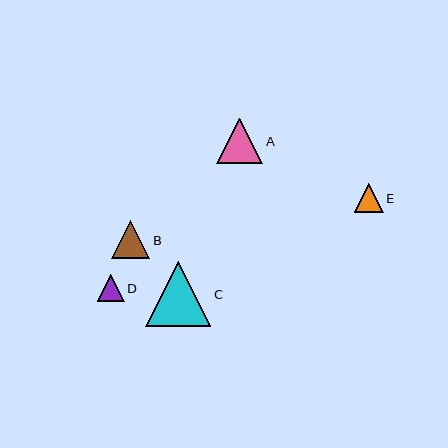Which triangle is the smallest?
Triangle D is the smallest with a size of approximately 27 pixels.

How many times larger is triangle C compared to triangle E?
Triangle C is approximately 2.3 times the size of triangle E.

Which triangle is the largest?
Triangle C is the largest with a size of approximately 65 pixels.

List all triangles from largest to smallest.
From largest to smallest: C, A, B, E, D.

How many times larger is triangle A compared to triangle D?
Triangle A is approximately 1.7 times the size of triangle D.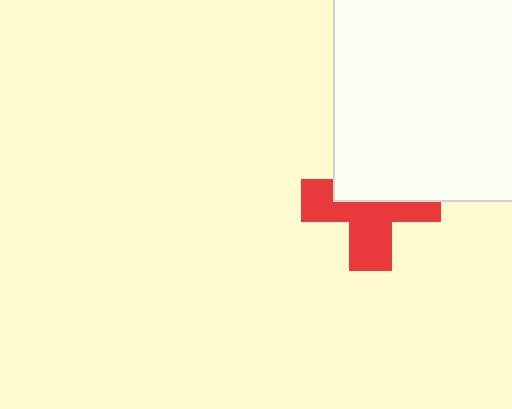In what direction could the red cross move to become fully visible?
The red cross could move down. That would shift it out from behind the white square entirely.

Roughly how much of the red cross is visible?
About half of it is visible (roughly 56%).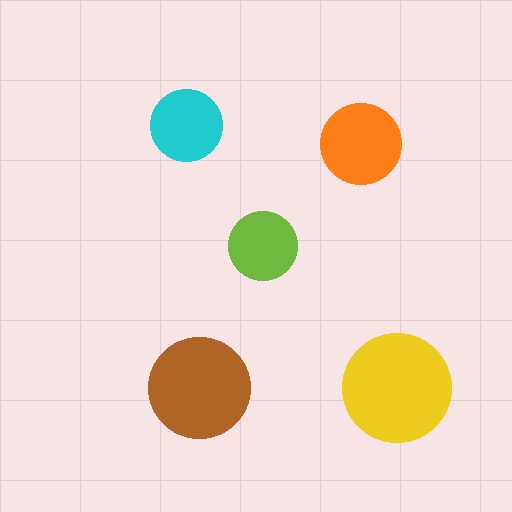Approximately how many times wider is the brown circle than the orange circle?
About 1.5 times wider.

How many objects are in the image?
There are 5 objects in the image.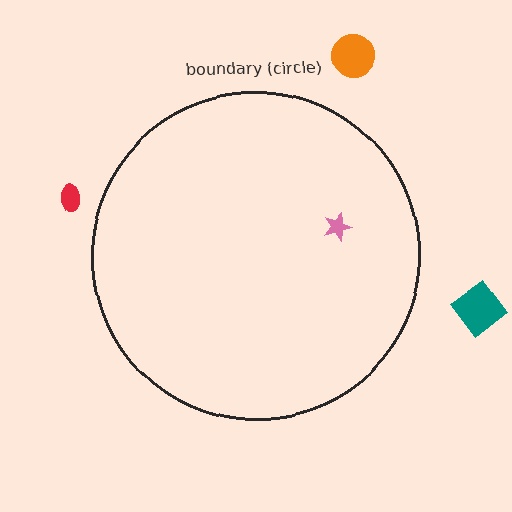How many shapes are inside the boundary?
1 inside, 3 outside.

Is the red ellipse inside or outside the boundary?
Outside.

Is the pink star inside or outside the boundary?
Inside.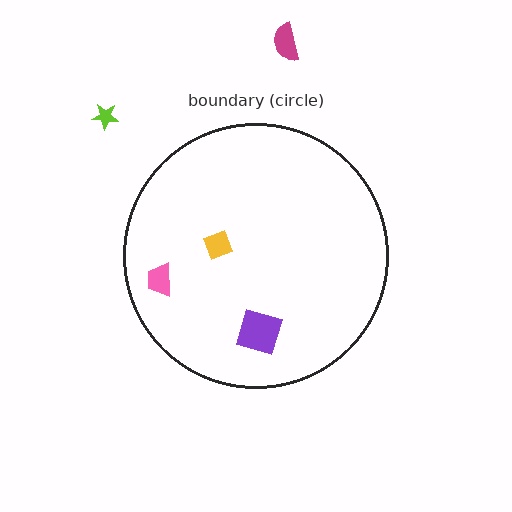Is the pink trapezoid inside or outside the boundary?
Inside.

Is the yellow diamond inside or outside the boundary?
Inside.